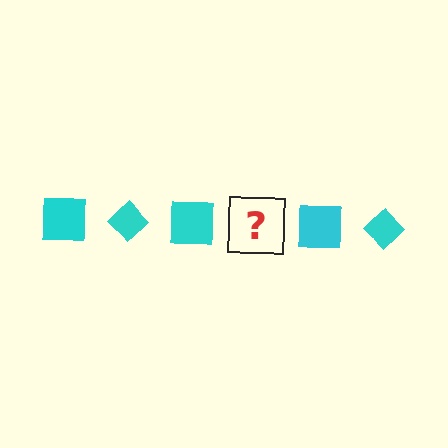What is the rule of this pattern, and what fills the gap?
The rule is that the pattern cycles through square, diamond shapes in cyan. The gap should be filled with a cyan diamond.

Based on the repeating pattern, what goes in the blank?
The blank should be a cyan diamond.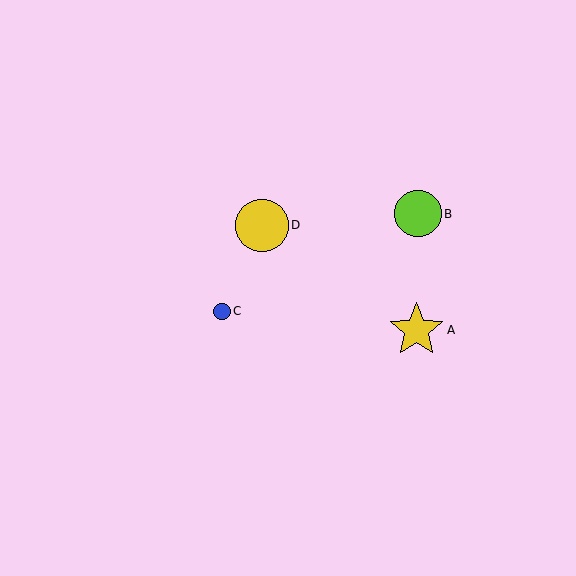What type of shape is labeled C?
Shape C is a blue circle.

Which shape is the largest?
The yellow star (labeled A) is the largest.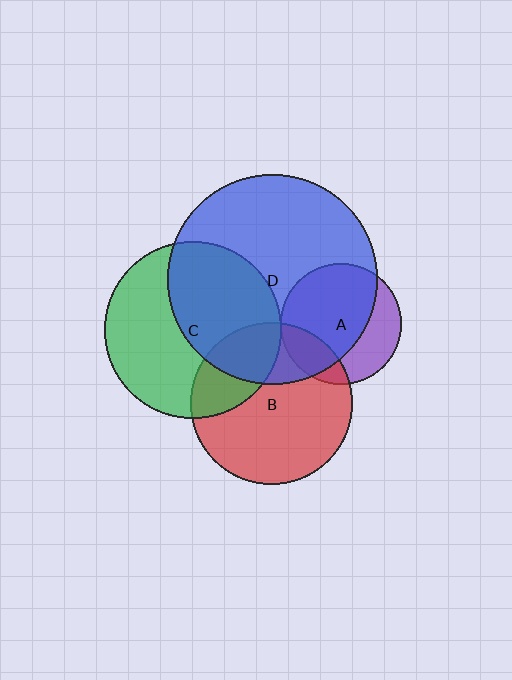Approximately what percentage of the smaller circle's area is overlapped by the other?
Approximately 20%.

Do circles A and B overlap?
Yes.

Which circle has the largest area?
Circle D (blue).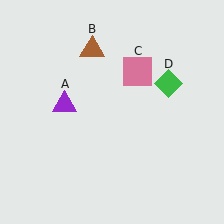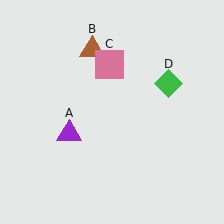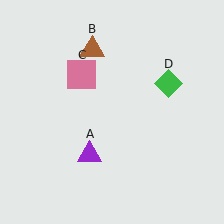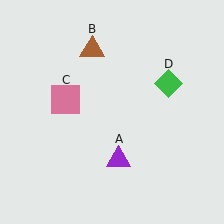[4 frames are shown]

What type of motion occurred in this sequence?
The purple triangle (object A), pink square (object C) rotated counterclockwise around the center of the scene.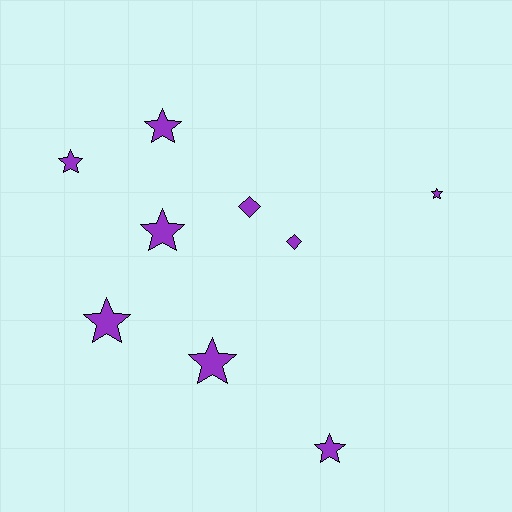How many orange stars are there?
There are no orange stars.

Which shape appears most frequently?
Star, with 7 objects.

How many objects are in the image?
There are 9 objects.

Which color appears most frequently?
Purple, with 9 objects.